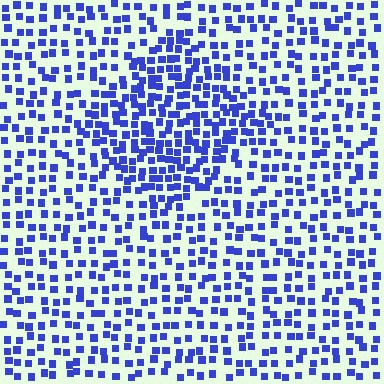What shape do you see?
I see a diamond.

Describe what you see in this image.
The image contains small blue elements arranged at two different densities. A diamond-shaped region is visible where the elements are more densely packed than the surrounding area.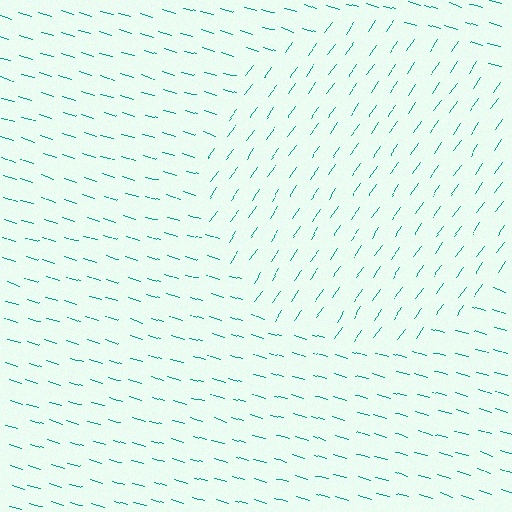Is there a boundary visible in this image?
Yes, there is a texture boundary formed by a change in line orientation.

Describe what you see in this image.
The image is filled with small teal line segments. A circle region in the image has lines oriented differently from the surrounding lines, creating a visible texture boundary.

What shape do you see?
I see a circle.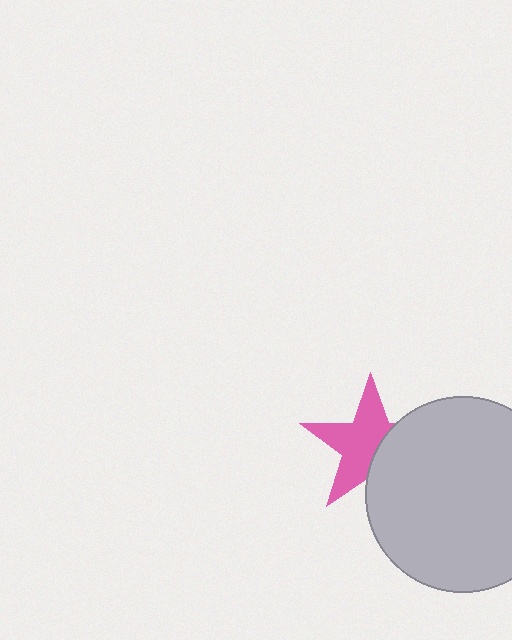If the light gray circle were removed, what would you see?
You would see the complete pink star.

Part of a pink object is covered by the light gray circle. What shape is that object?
It is a star.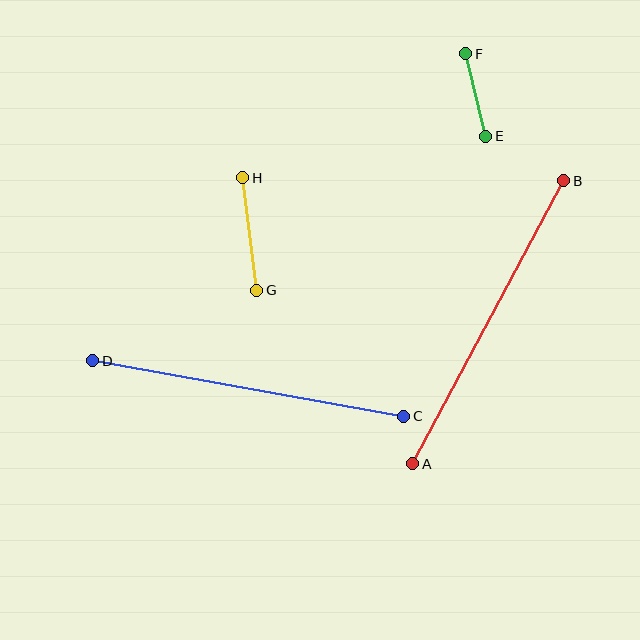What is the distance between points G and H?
The distance is approximately 114 pixels.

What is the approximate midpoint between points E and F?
The midpoint is at approximately (476, 95) pixels.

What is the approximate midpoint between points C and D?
The midpoint is at approximately (248, 389) pixels.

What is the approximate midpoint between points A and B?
The midpoint is at approximately (488, 322) pixels.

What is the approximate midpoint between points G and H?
The midpoint is at approximately (250, 234) pixels.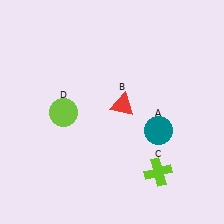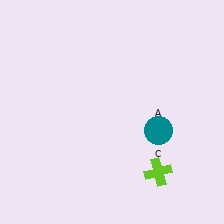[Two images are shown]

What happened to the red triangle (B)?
The red triangle (B) was removed in Image 2. It was in the top-right area of Image 1.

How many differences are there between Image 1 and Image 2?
There are 2 differences between the two images.